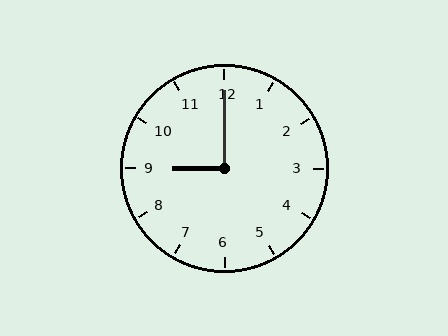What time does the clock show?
9:00.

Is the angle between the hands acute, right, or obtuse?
It is right.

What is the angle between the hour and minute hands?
Approximately 90 degrees.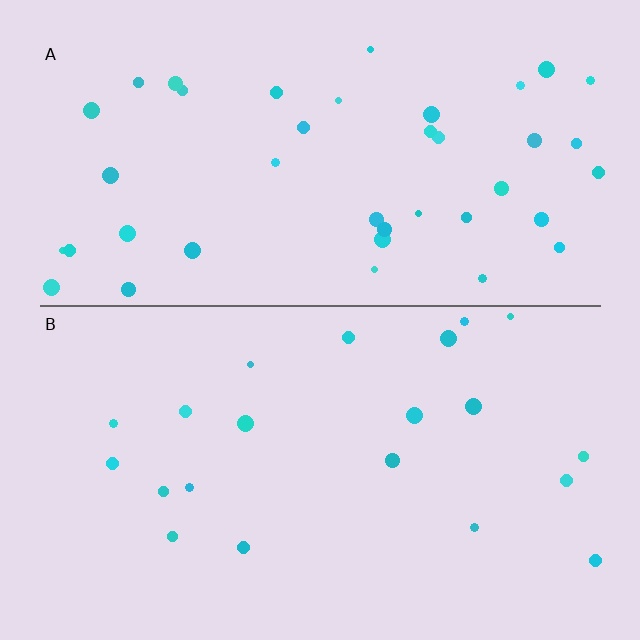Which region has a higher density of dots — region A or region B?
A (the top).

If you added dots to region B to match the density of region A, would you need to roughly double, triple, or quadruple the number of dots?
Approximately double.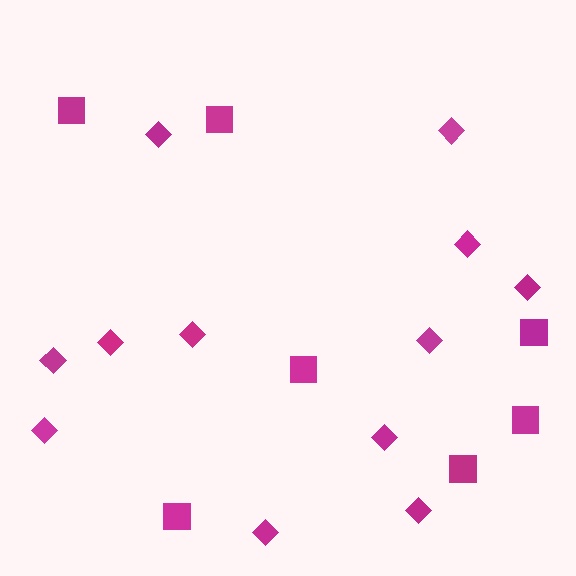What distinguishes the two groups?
There are 2 groups: one group of diamonds (12) and one group of squares (7).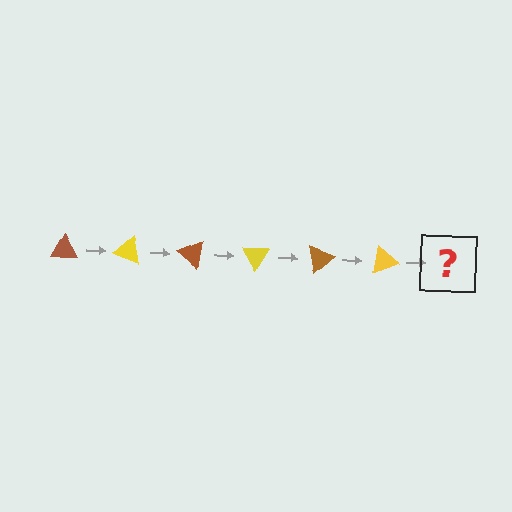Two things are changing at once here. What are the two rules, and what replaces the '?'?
The two rules are that it rotates 20 degrees each step and the color cycles through brown and yellow. The '?' should be a brown triangle, rotated 120 degrees from the start.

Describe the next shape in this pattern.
It should be a brown triangle, rotated 120 degrees from the start.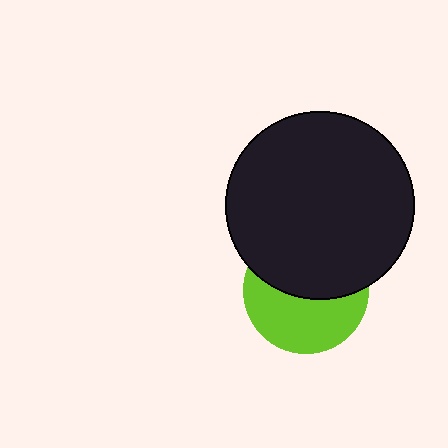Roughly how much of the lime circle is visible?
About half of it is visible (roughly 49%).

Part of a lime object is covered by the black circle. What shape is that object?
It is a circle.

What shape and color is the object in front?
The object in front is a black circle.